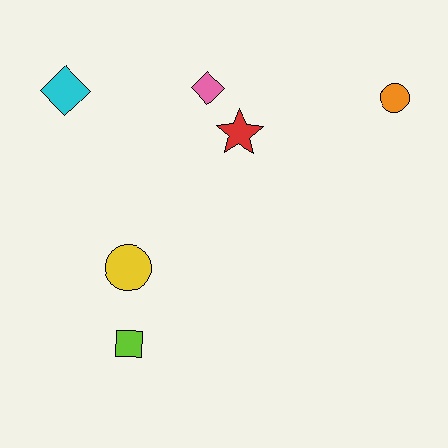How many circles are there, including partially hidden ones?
There are 2 circles.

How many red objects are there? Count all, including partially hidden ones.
There is 1 red object.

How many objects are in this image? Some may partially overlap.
There are 6 objects.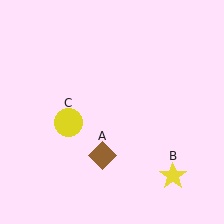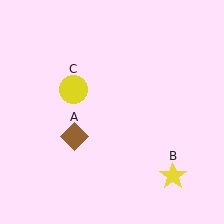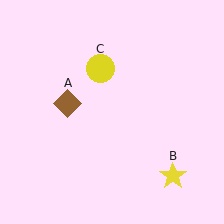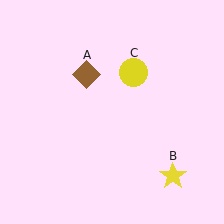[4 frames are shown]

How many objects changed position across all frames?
2 objects changed position: brown diamond (object A), yellow circle (object C).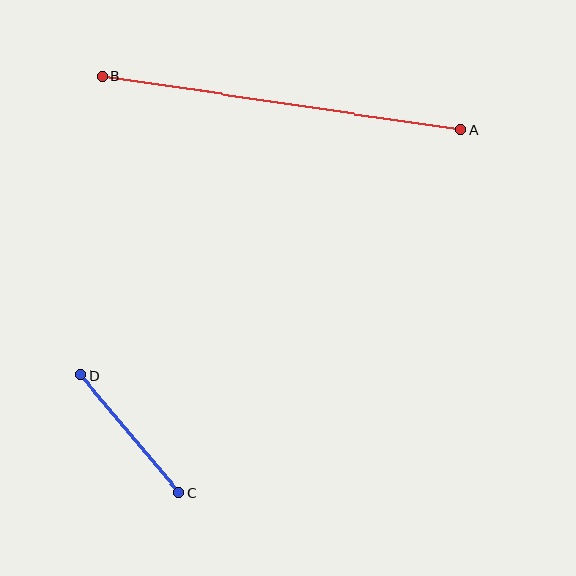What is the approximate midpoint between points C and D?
The midpoint is at approximately (130, 434) pixels.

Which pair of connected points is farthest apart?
Points A and B are farthest apart.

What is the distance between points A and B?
The distance is approximately 363 pixels.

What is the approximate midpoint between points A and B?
The midpoint is at approximately (281, 103) pixels.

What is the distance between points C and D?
The distance is approximately 154 pixels.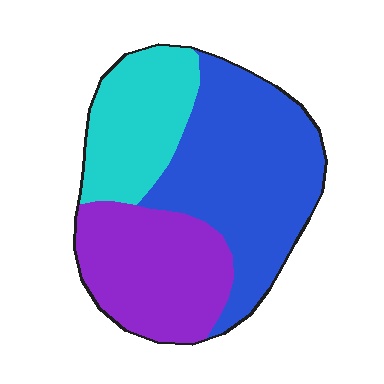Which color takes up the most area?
Blue, at roughly 45%.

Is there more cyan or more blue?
Blue.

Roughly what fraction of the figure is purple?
Purple covers about 30% of the figure.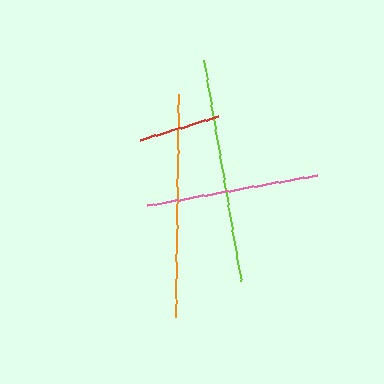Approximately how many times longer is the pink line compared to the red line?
The pink line is approximately 2.1 times the length of the red line.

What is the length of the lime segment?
The lime segment is approximately 225 pixels long.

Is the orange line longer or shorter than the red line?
The orange line is longer than the red line.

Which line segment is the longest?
The lime line is the longest at approximately 225 pixels.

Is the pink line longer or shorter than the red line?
The pink line is longer than the red line.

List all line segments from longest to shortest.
From longest to shortest: lime, orange, pink, red.